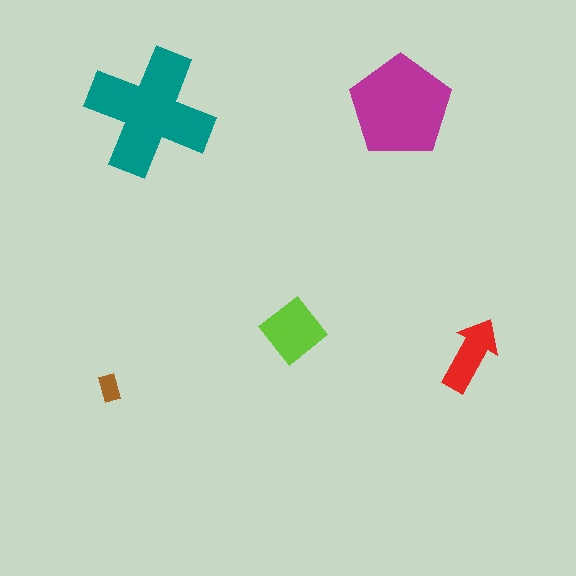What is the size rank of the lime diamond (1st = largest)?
3rd.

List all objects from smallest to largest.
The brown rectangle, the red arrow, the lime diamond, the magenta pentagon, the teal cross.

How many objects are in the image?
There are 5 objects in the image.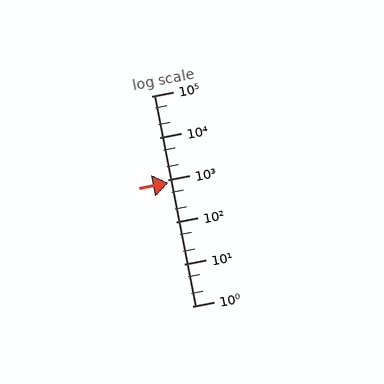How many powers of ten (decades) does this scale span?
The scale spans 5 decades, from 1 to 100000.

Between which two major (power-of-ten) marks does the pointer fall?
The pointer is between 100 and 1000.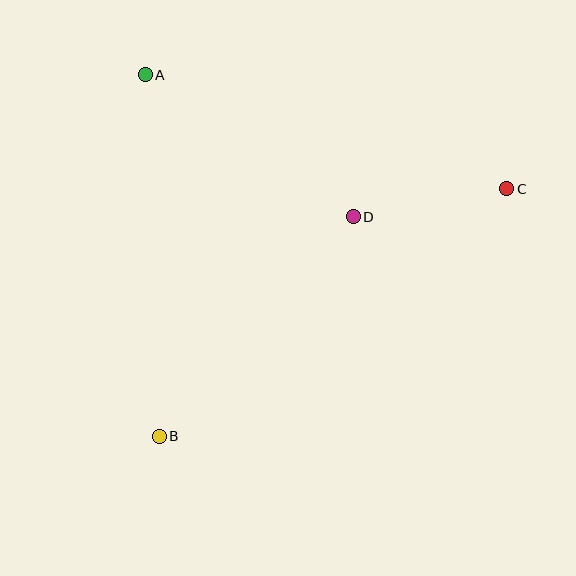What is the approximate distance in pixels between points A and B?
The distance between A and B is approximately 362 pixels.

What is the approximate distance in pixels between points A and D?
The distance between A and D is approximately 252 pixels.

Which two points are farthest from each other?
Points B and C are farthest from each other.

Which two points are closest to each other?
Points C and D are closest to each other.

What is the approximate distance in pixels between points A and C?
The distance between A and C is approximately 379 pixels.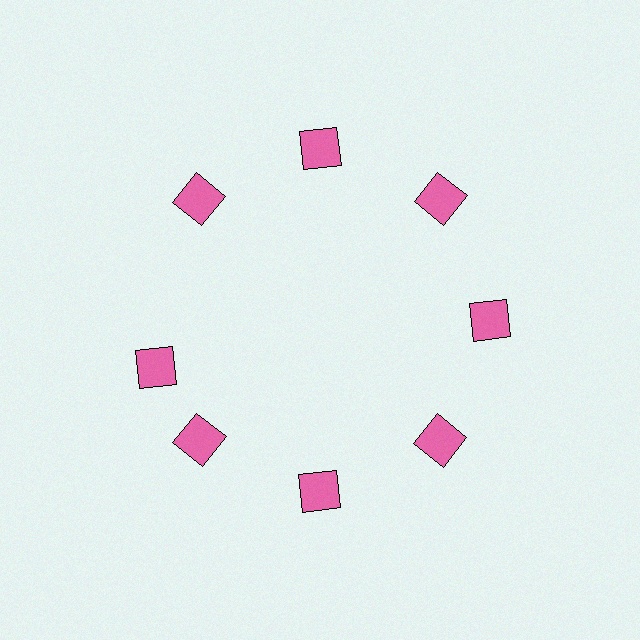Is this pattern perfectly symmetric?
No. The 8 pink squares are arranged in a ring, but one element near the 9 o'clock position is rotated out of alignment along the ring, breaking the 8-fold rotational symmetry.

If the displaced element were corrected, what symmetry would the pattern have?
It would have 8-fold rotational symmetry — the pattern would map onto itself every 45 degrees.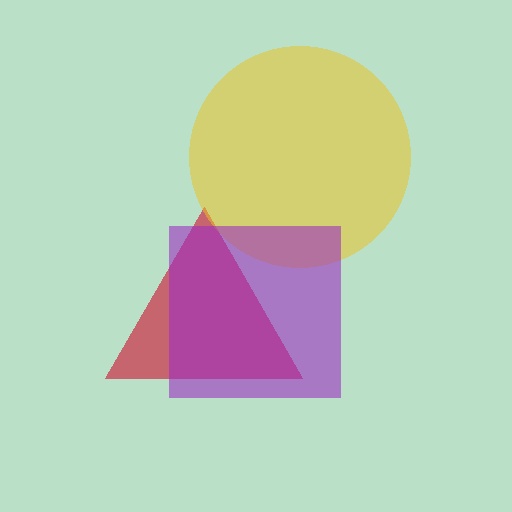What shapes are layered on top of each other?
The layered shapes are: a red triangle, a yellow circle, a purple square.